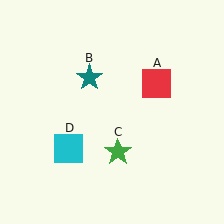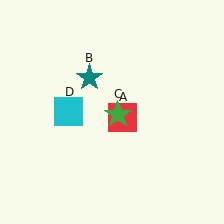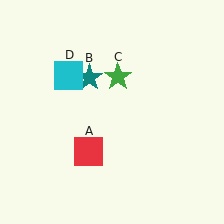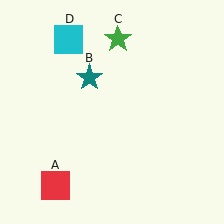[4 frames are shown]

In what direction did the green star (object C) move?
The green star (object C) moved up.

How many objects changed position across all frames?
3 objects changed position: red square (object A), green star (object C), cyan square (object D).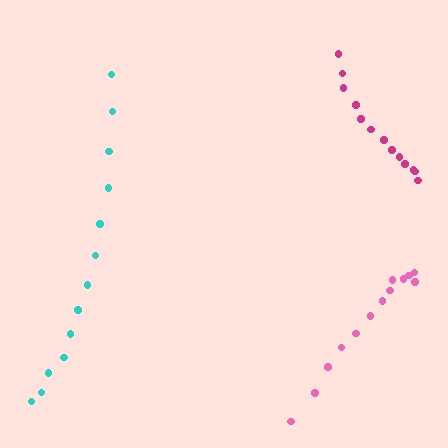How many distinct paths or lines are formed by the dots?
There are 3 distinct paths.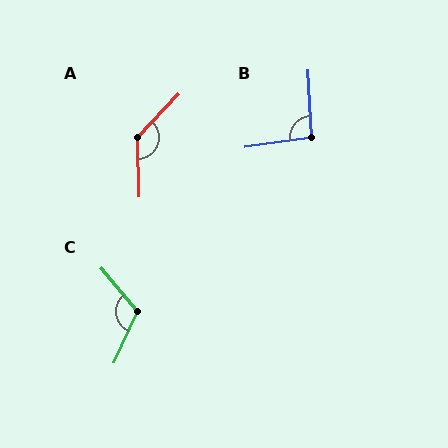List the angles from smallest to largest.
B (96°), C (115°), A (135°).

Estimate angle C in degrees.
Approximately 115 degrees.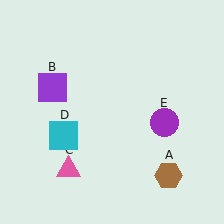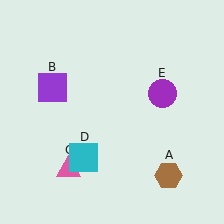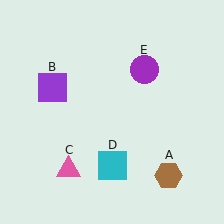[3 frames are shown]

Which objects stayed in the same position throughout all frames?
Brown hexagon (object A) and purple square (object B) and pink triangle (object C) remained stationary.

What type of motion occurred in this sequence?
The cyan square (object D), purple circle (object E) rotated counterclockwise around the center of the scene.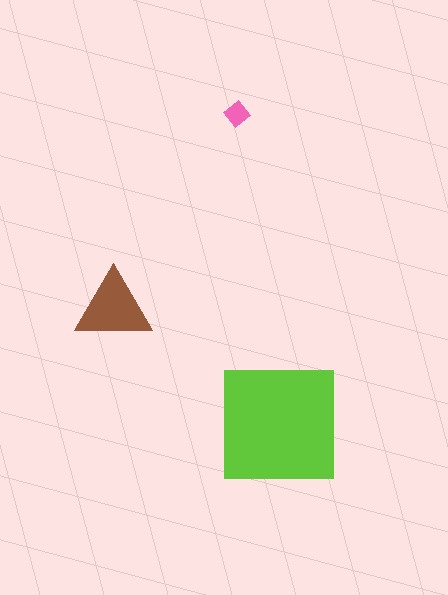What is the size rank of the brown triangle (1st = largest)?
2nd.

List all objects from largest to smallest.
The lime square, the brown triangle, the pink diamond.